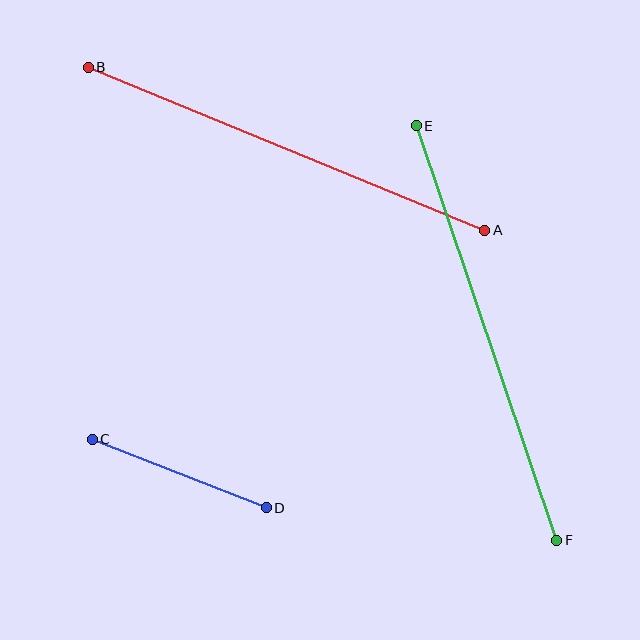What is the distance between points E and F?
The distance is approximately 438 pixels.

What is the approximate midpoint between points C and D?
The midpoint is at approximately (179, 473) pixels.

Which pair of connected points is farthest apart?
Points E and F are farthest apart.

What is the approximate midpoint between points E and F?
The midpoint is at approximately (487, 333) pixels.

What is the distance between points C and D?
The distance is approximately 187 pixels.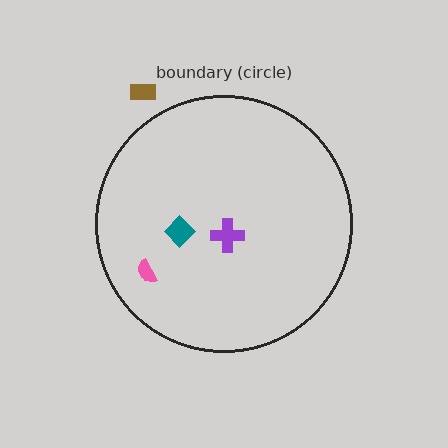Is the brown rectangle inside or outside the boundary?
Outside.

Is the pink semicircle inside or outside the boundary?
Inside.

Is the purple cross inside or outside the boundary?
Inside.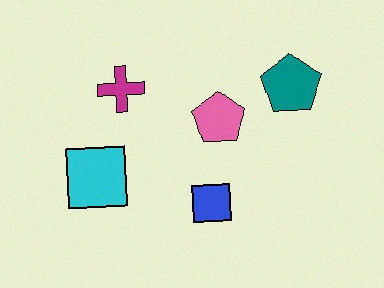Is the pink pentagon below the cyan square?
No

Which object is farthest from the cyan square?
The teal pentagon is farthest from the cyan square.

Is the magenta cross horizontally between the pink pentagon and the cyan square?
Yes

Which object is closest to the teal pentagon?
The pink pentagon is closest to the teal pentagon.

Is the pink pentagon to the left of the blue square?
No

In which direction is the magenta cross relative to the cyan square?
The magenta cross is above the cyan square.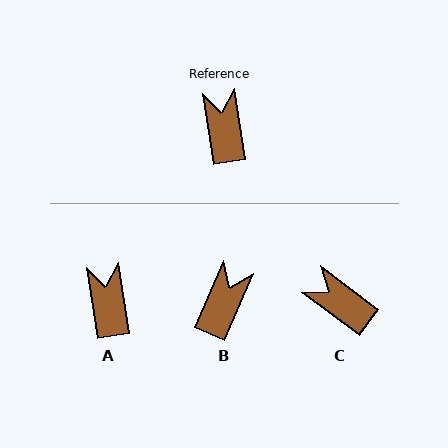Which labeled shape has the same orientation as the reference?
A.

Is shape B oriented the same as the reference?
No, it is off by about 32 degrees.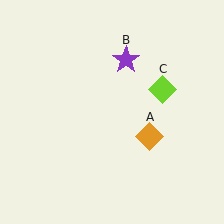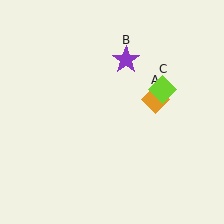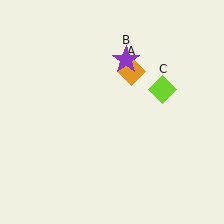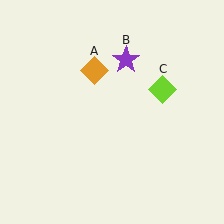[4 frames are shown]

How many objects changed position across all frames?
1 object changed position: orange diamond (object A).